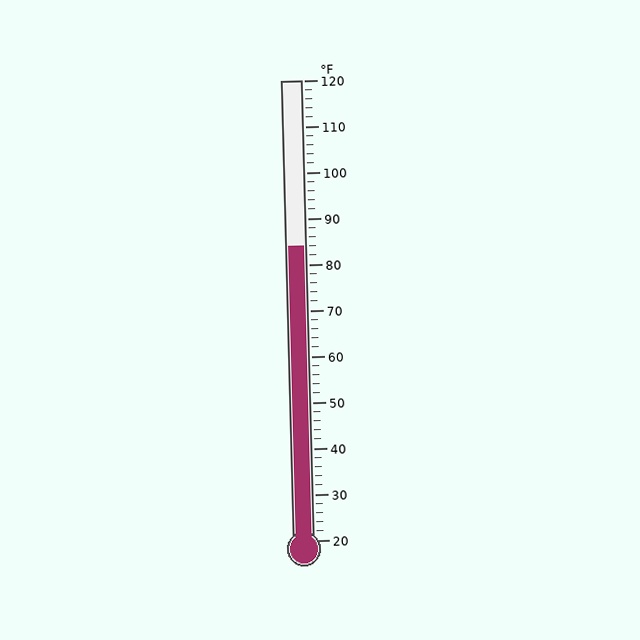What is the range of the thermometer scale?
The thermometer scale ranges from 20°F to 120°F.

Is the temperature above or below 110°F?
The temperature is below 110°F.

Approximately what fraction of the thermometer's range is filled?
The thermometer is filled to approximately 65% of its range.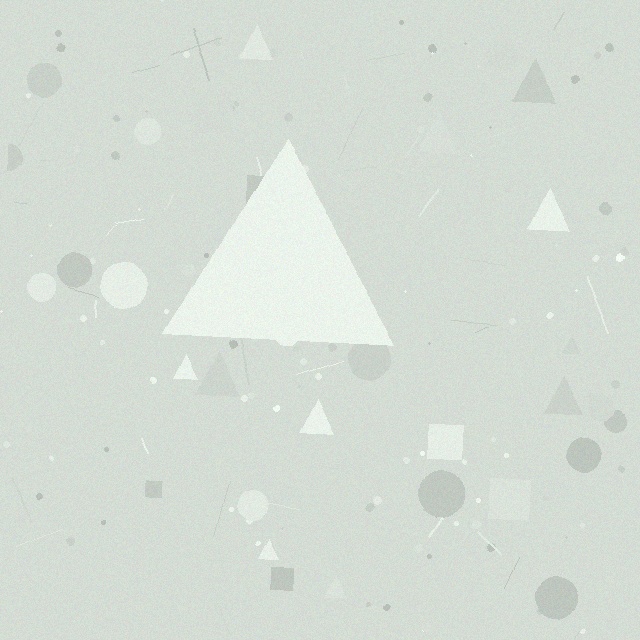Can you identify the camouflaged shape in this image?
The camouflaged shape is a triangle.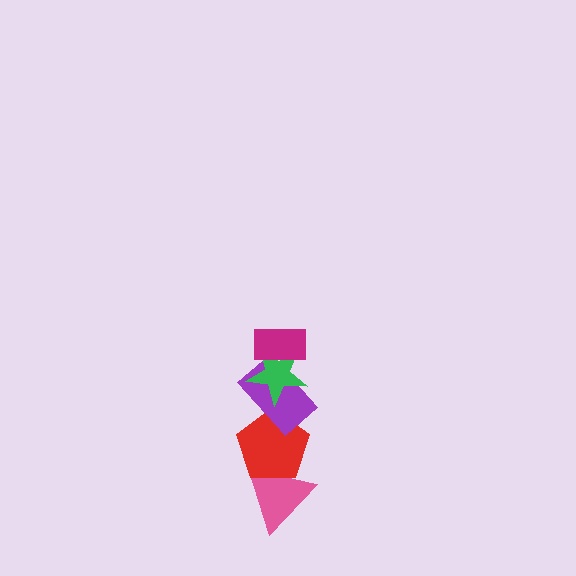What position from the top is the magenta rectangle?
The magenta rectangle is 1st from the top.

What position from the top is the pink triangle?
The pink triangle is 5th from the top.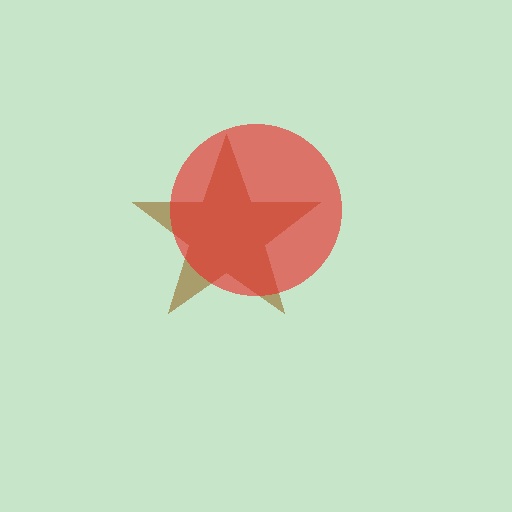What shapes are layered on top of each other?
The layered shapes are: a brown star, a red circle.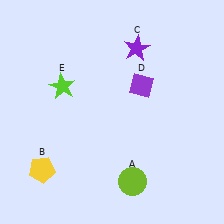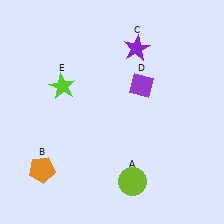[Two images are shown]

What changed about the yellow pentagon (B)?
In Image 1, B is yellow. In Image 2, it changed to orange.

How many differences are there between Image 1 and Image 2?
There is 1 difference between the two images.